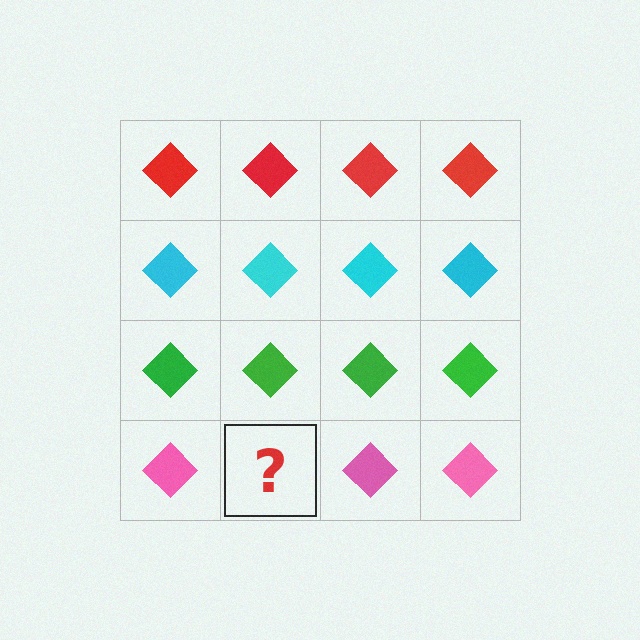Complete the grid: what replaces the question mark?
The question mark should be replaced with a pink diamond.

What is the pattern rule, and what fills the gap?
The rule is that each row has a consistent color. The gap should be filled with a pink diamond.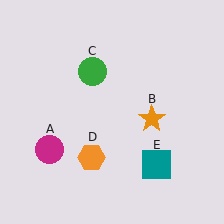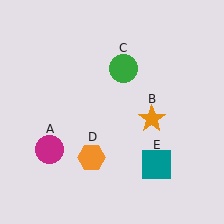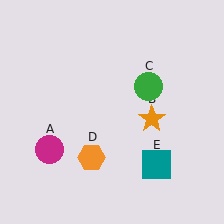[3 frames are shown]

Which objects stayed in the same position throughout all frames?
Magenta circle (object A) and orange star (object B) and orange hexagon (object D) and teal square (object E) remained stationary.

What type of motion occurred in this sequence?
The green circle (object C) rotated clockwise around the center of the scene.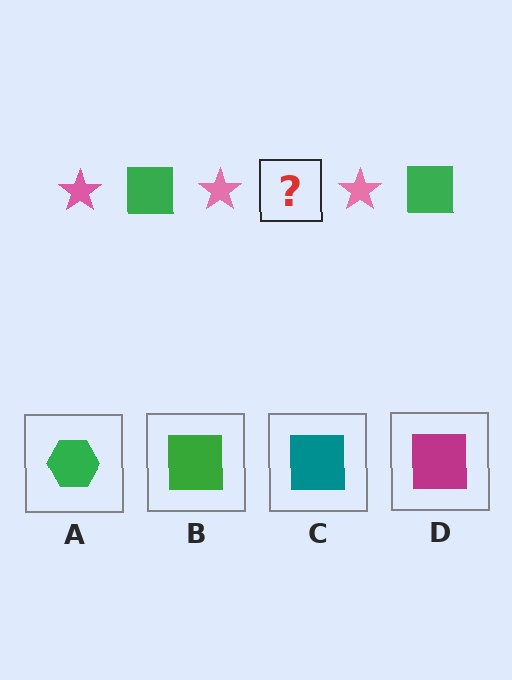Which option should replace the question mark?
Option B.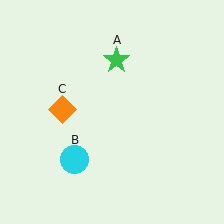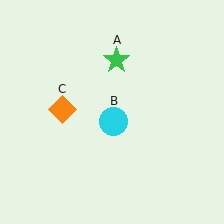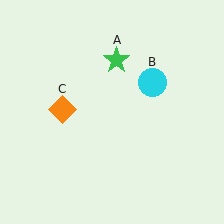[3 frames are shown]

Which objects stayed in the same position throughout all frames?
Green star (object A) and orange diamond (object C) remained stationary.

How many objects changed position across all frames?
1 object changed position: cyan circle (object B).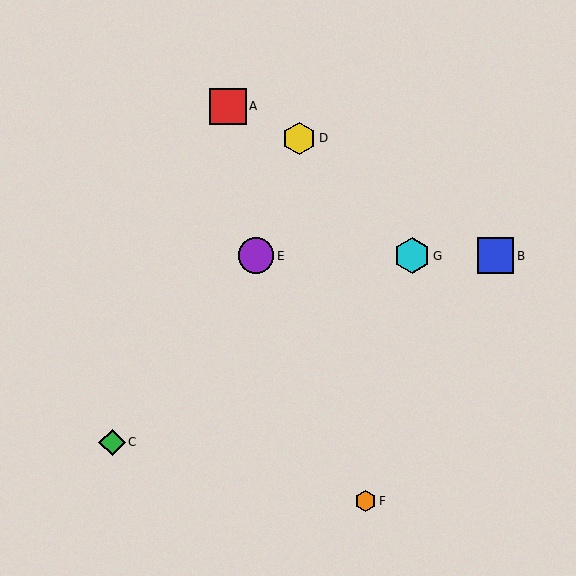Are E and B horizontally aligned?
Yes, both are at y≈256.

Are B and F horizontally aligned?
No, B is at y≈256 and F is at y≈501.